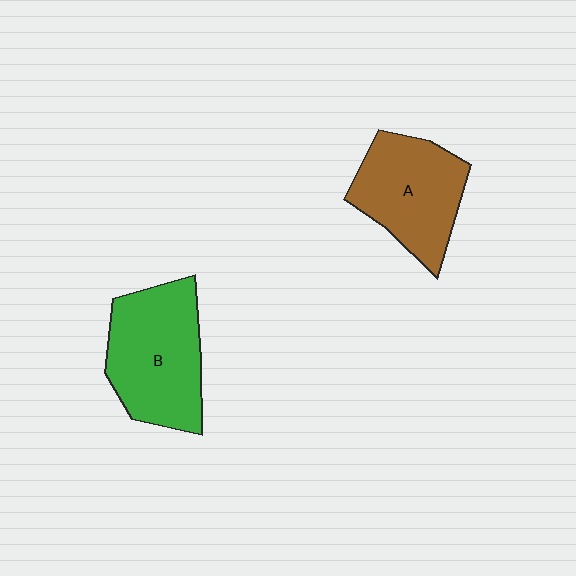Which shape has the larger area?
Shape B (green).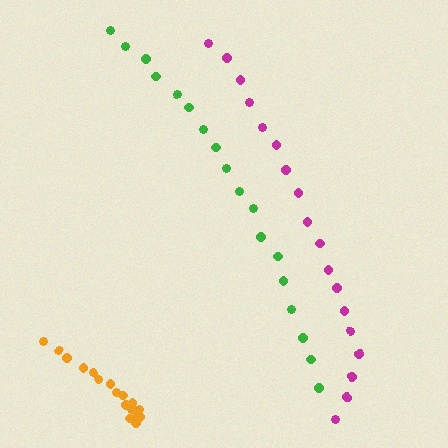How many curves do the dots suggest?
There are 3 distinct paths.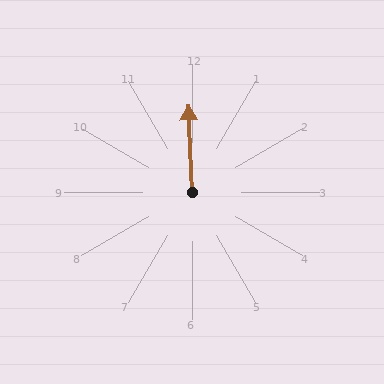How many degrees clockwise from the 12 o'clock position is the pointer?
Approximately 357 degrees.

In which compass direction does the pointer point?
North.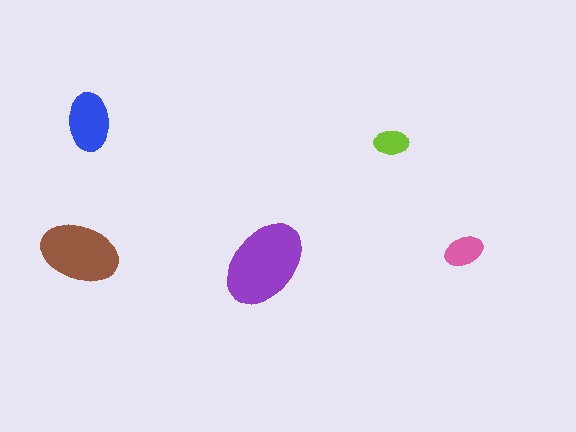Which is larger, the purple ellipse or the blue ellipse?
The purple one.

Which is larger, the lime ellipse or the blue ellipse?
The blue one.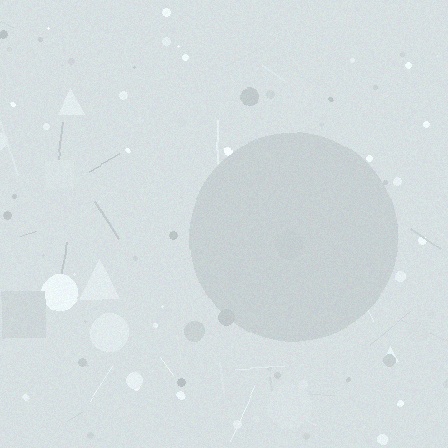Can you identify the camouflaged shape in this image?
The camouflaged shape is a circle.